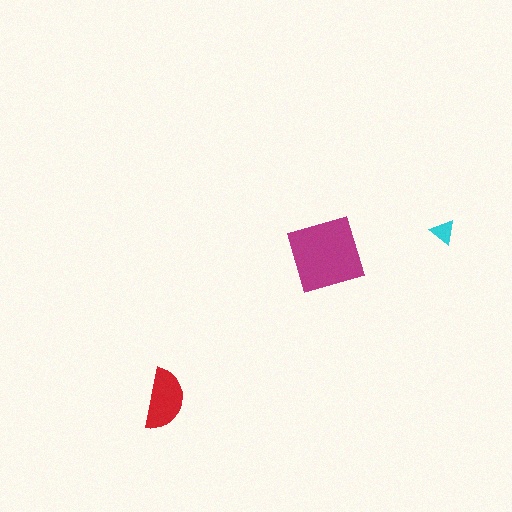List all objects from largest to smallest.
The magenta square, the red semicircle, the cyan triangle.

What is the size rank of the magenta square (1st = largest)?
1st.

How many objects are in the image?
There are 3 objects in the image.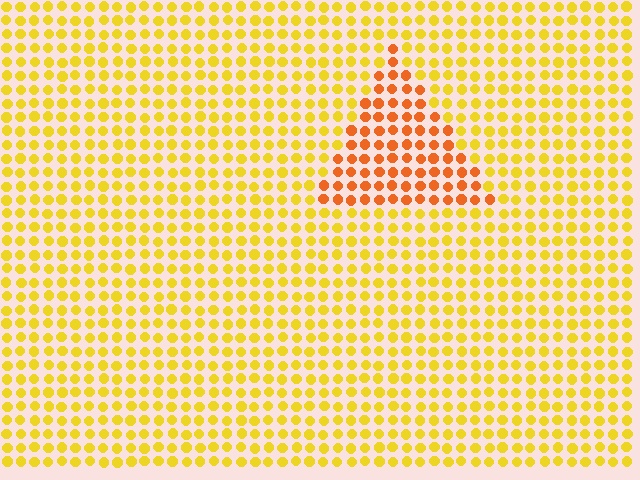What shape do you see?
I see a triangle.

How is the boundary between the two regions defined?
The boundary is defined purely by a slight shift in hue (about 33 degrees). Spacing, size, and orientation are identical on both sides.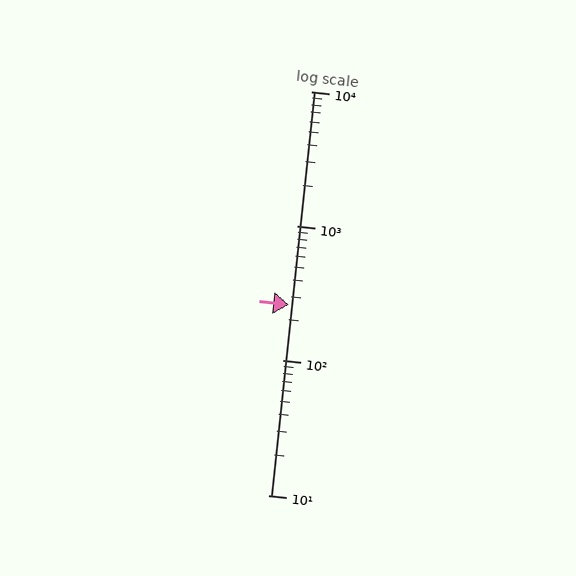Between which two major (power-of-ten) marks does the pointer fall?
The pointer is between 100 and 1000.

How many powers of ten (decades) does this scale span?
The scale spans 3 decades, from 10 to 10000.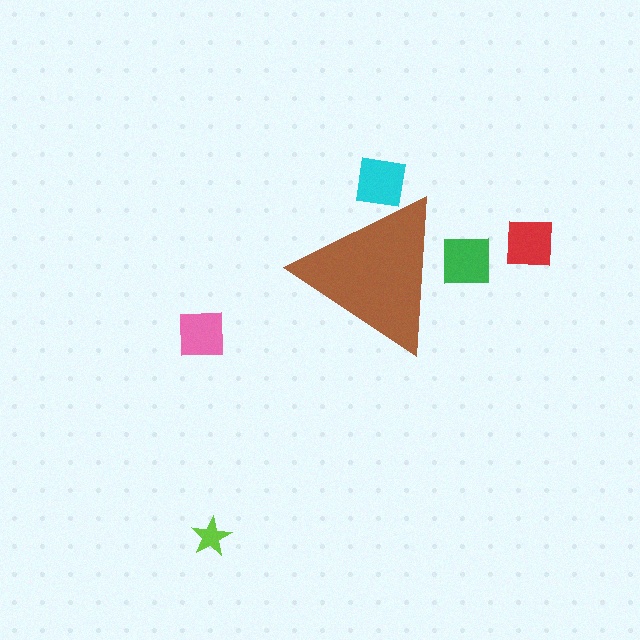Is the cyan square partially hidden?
Yes, the cyan square is partially hidden behind the brown triangle.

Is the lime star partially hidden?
No, the lime star is fully visible.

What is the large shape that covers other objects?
A brown triangle.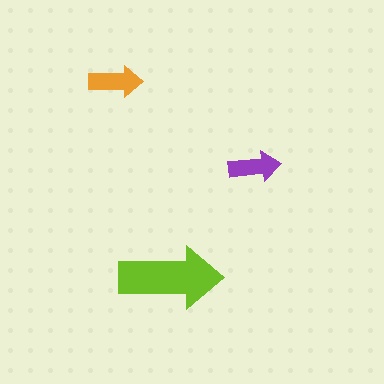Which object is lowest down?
The lime arrow is bottommost.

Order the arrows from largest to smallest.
the lime one, the orange one, the purple one.